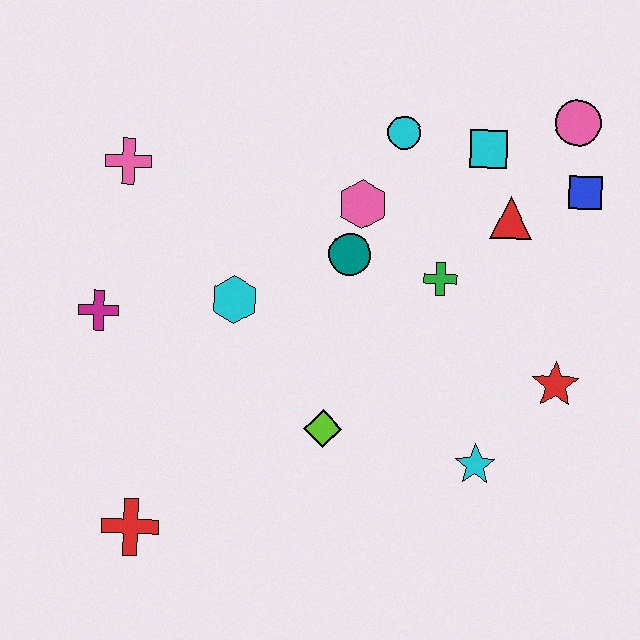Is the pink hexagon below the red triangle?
No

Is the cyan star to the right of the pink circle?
No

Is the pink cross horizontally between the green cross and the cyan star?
No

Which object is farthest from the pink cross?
The red star is farthest from the pink cross.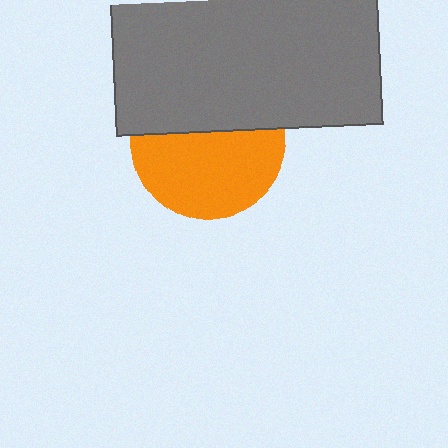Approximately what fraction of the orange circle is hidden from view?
Roughly 42% of the orange circle is hidden behind the gray rectangle.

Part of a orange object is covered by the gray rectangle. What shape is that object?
It is a circle.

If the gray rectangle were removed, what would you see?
You would see the complete orange circle.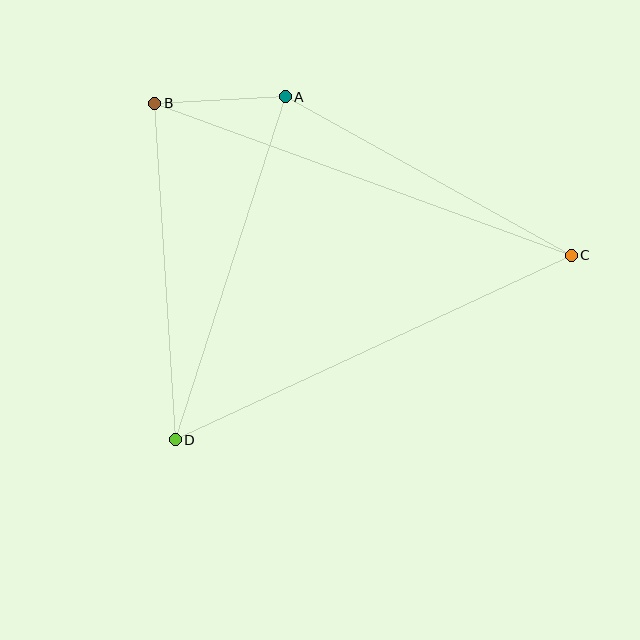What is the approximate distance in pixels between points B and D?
The distance between B and D is approximately 337 pixels.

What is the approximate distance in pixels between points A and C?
The distance between A and C is approximately 327 pixels.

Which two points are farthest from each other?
Points B and C are farthest from each other.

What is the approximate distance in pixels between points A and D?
The distance between A and D is approximately 360 pixels.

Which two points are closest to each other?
Points A and B are closest to each other.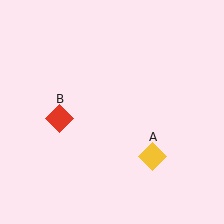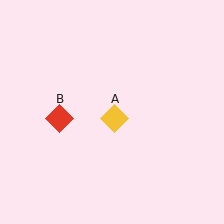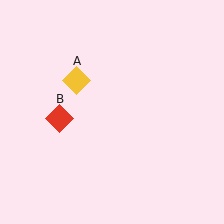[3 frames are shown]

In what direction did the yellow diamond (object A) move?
The yellow diamond (object A) moved up and to the left.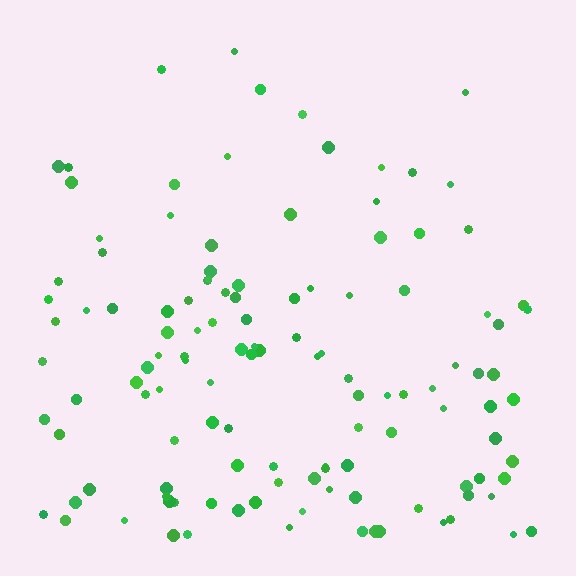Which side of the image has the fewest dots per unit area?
The top.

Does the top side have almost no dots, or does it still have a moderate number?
Still a moderate number, just noticeably fewer than the bottom.